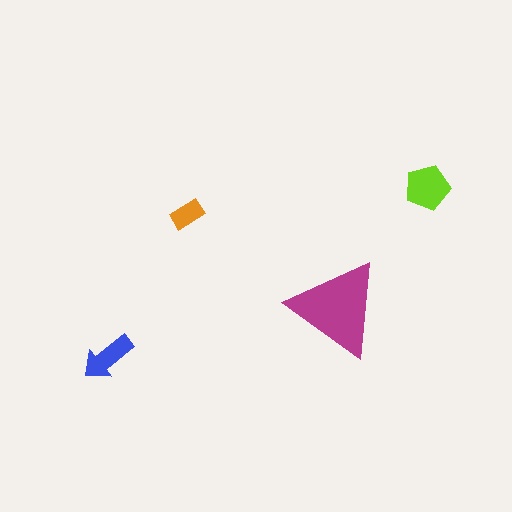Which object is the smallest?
The orange rectangle.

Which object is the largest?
The magenta triangle.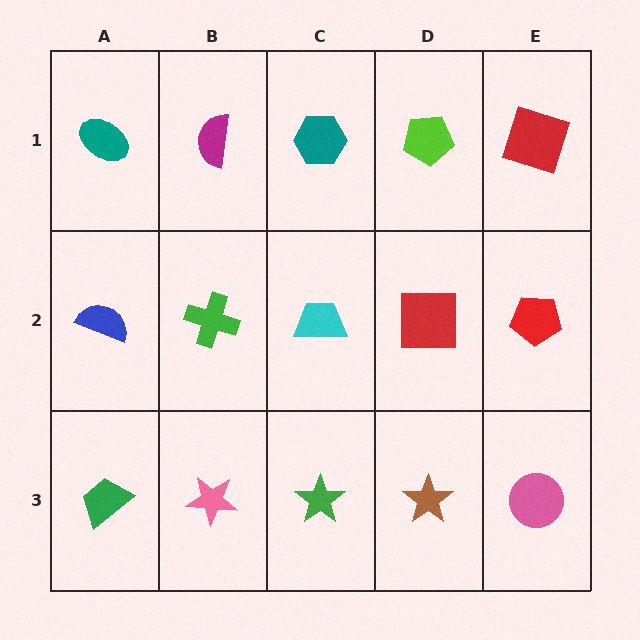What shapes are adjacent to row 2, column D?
A lime pentagon (row 1, column D), a brown star (row 3, column D), a cyan trapezoid (row 2, column C), a red pentagon (row 2, column E).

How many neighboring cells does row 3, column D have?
3.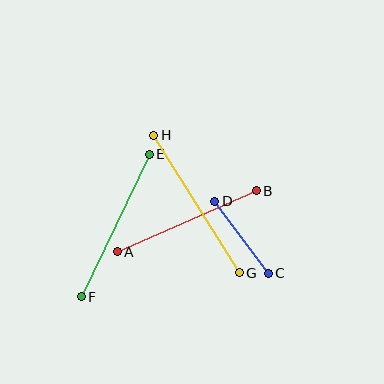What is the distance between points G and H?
The distance is approximately 162 pixels.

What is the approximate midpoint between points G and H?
The midpoint is at approximately (196, 204) pixels.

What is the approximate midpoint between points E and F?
The midpoint is at approximately (115, 225) pixels.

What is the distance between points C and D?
The distance is approximately 90 pixels.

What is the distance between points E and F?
The distance is approximately 158 pixels.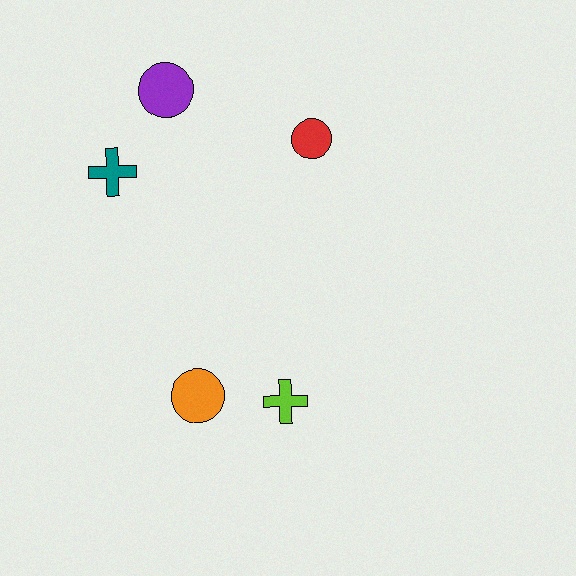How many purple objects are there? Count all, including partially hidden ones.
There is 1 purple object.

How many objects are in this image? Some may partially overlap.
There are 5 objects.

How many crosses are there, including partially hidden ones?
There are 2 crosses.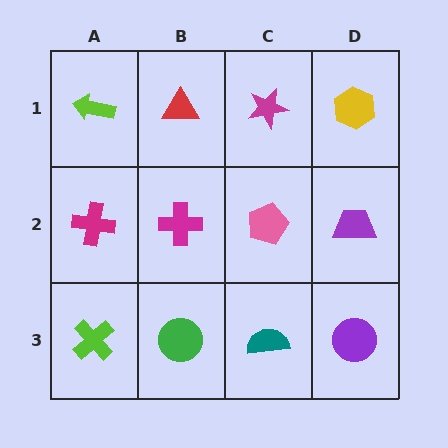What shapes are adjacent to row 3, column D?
A purple trapezoid (row 2, column D), a teal semicircle (row 3, column C).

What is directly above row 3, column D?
A purple trapezoid.